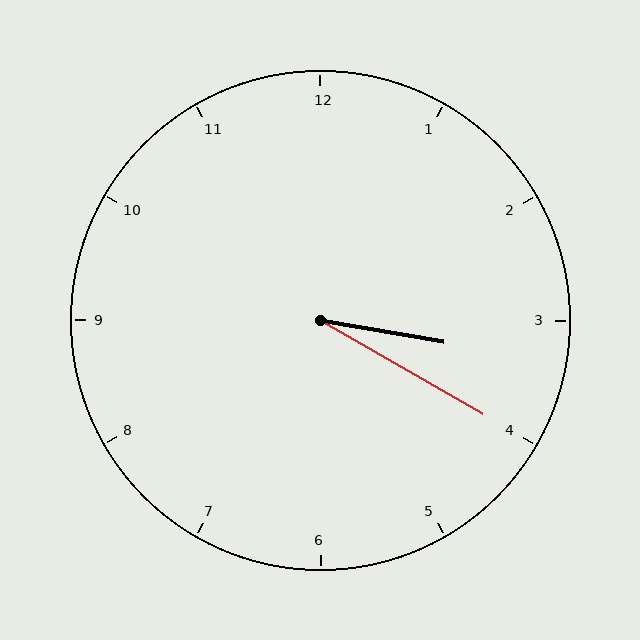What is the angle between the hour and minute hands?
Approximately 20 degrees.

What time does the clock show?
3:20.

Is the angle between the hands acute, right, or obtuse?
It is acute.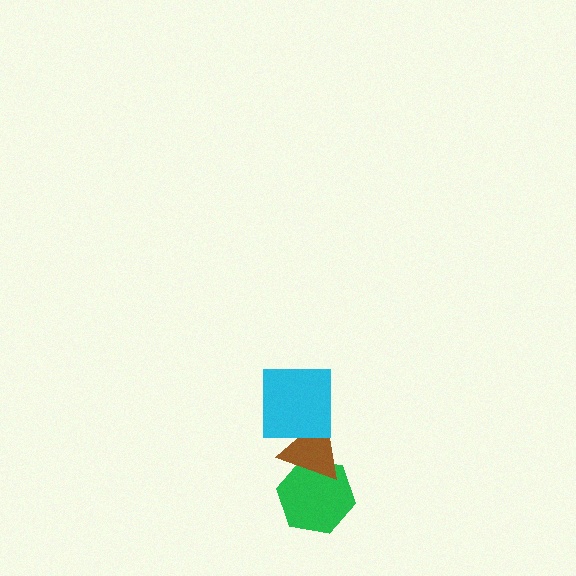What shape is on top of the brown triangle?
The cyan square is on top of the brown triangle.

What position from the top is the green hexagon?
The green hexagon is 3rd from the top.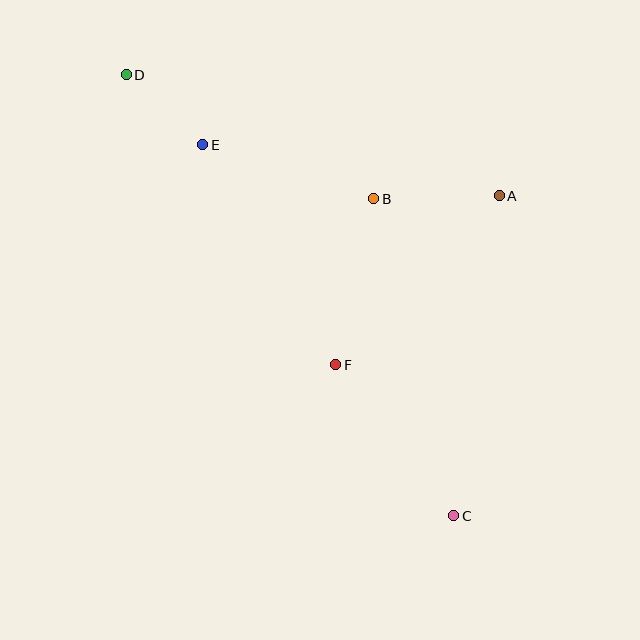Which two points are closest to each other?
Points D and E are closest to each other.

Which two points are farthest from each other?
Points C and D are farthest from each other.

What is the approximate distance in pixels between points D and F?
The distance between D and F is approximately 357 pixels.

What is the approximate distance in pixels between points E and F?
The distance between E and F is approximately 257 pixels.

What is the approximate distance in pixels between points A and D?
The distance between A and D is approximately 392 pixels.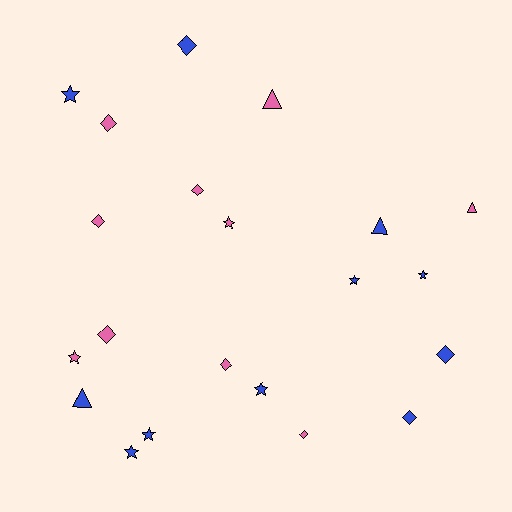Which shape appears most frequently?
Diamond, with 9 objects.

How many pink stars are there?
There are 2 pink stars.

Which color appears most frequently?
Blue, with 11 objects.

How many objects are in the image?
There are 21 objects.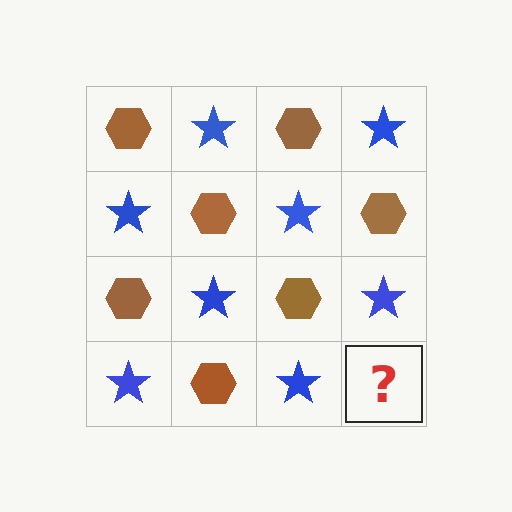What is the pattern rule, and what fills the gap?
The rule is that it alternates brown hexagon and blue star in a checkerboard pattern. The gap should be filled with a brown hexagon.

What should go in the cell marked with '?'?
The missing cell should contain a brown hexagon.